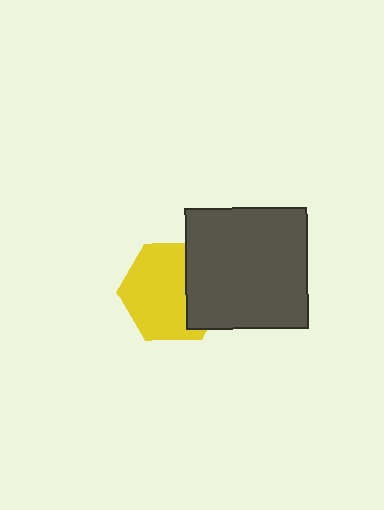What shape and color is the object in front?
The object in front is a dark gray square.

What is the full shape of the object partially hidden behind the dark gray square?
The partially hidden object is a yellow hexagon.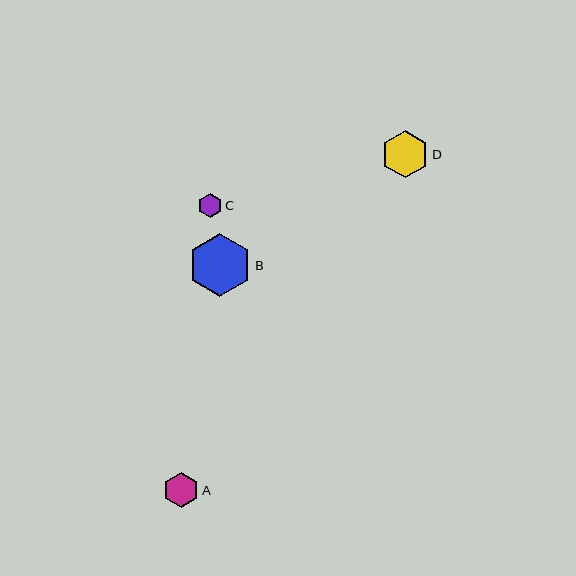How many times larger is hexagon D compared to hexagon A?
Hexagon D is approximately 1.3 times the size of hexagon A.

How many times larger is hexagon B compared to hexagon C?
Hexagon B is approximately 2.7 times the size of hexagon C.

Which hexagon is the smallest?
Hexagon C is the smallest with a size of approximately 24 pixels.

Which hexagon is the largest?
Hexagon B is the largest with a size of approximately 64 pixels.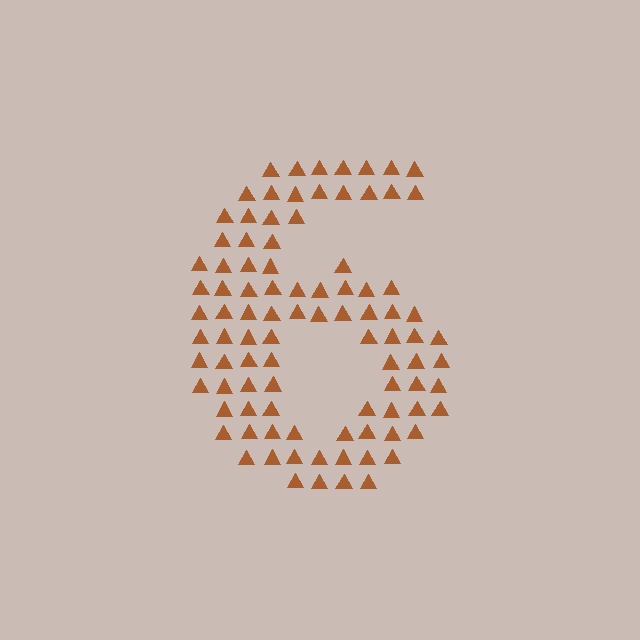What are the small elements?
The small elements are triangles.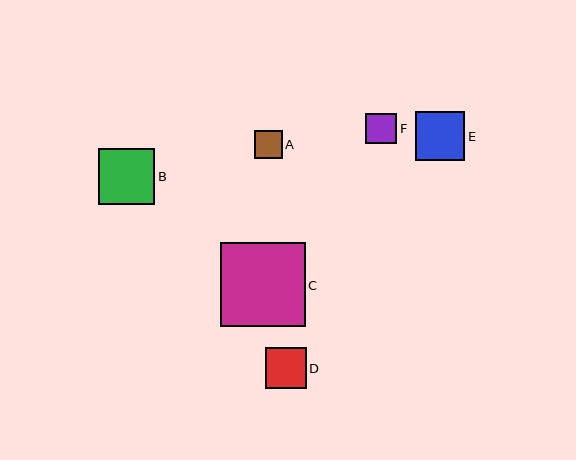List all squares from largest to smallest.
From largest to smallest: C, B, E, D, F, A.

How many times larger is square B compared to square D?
Square B is approximately 1.4 times the size of square D.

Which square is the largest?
Square C is the largest with a size of approximately 85 pixels.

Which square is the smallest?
Square A is the smallest with a size of approximately 28 pixels.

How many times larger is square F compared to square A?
Square F is approximately 1.1 times the size of square A.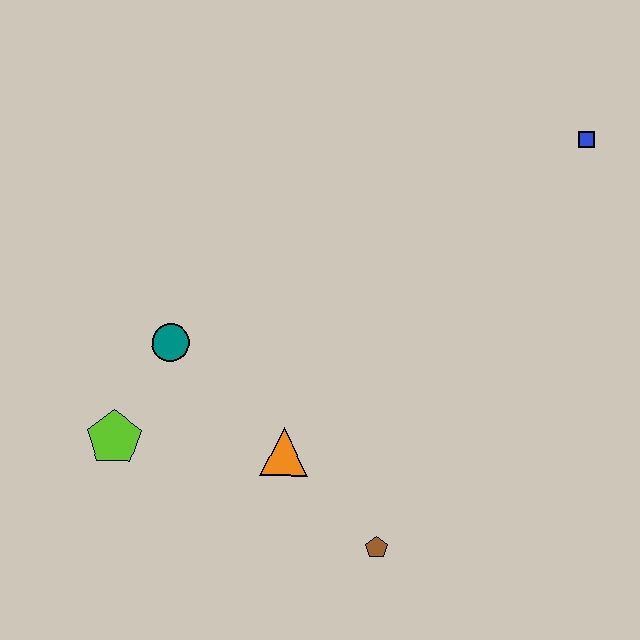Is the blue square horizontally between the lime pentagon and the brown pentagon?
No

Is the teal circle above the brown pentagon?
Yes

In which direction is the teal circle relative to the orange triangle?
The teal circle is to the left of the orange triangle.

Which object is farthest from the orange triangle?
The blue square is farthest from the orange triangle.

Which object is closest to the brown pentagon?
The orange triangle is closest to the brown pentagon.